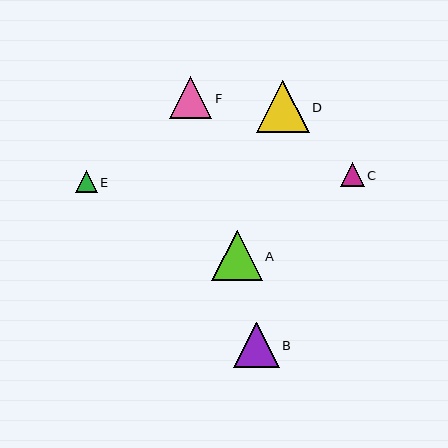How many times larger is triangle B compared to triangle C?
Triangle B is approximately 1.9 times the size of triangle C.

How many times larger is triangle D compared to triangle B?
Triangle D is approximately 1.2 times the size of triangle B.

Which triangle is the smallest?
Triangle E is the smallest with a size of approximately 22 pixels.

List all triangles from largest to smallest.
From largest to smallest: D, A, B, F, C, E.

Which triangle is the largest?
Triangle D is the largest with a size of approximately 53 pixels.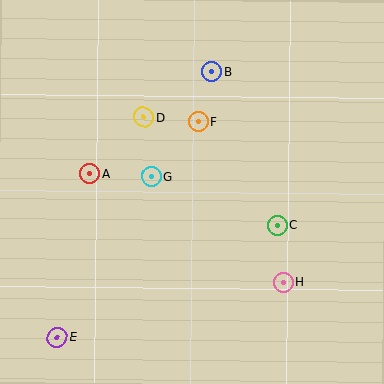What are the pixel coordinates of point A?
Point A is at (90, 174).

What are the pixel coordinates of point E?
Point E is at (57, 337).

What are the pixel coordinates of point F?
Point F is at (198, 122).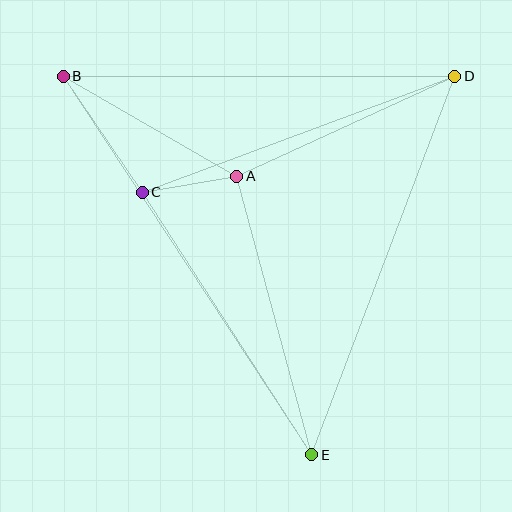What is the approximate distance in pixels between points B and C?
The distance between B and C is approximately 141 pixels.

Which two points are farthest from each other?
Points B and E are farthest from each other.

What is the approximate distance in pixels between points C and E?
The distance between C and E is approximately 312 pixels.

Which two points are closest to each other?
Points A and C are closest to each other.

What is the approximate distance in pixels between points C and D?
The distance between C and D is approximately 333 pixels.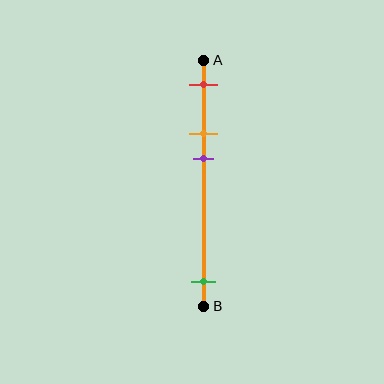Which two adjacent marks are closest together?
The orange and purple marks are the closest adjacent pair.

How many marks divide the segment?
There are 4 marks dividing the segment.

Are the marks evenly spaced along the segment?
No, the marks are not evenly spaced.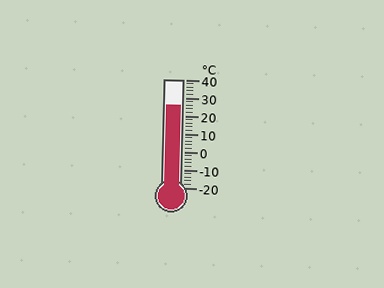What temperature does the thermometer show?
The thermometer shows approximately 26°C.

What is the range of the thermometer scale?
The thermometer scale ranges from -20°C to 40°C.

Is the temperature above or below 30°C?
The temperature is below 30°C.